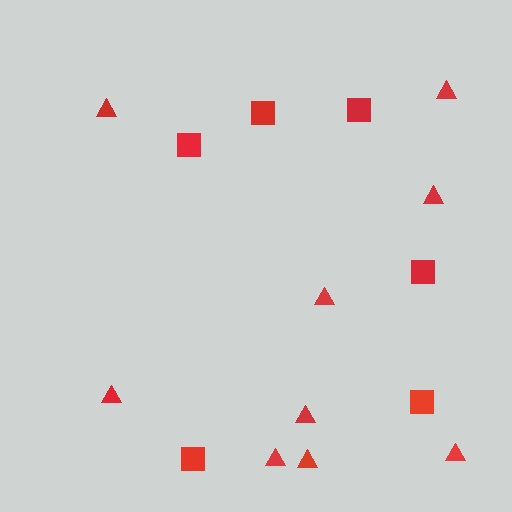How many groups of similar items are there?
There are 2 groups: one group of triangles (9) and one group of squares (6).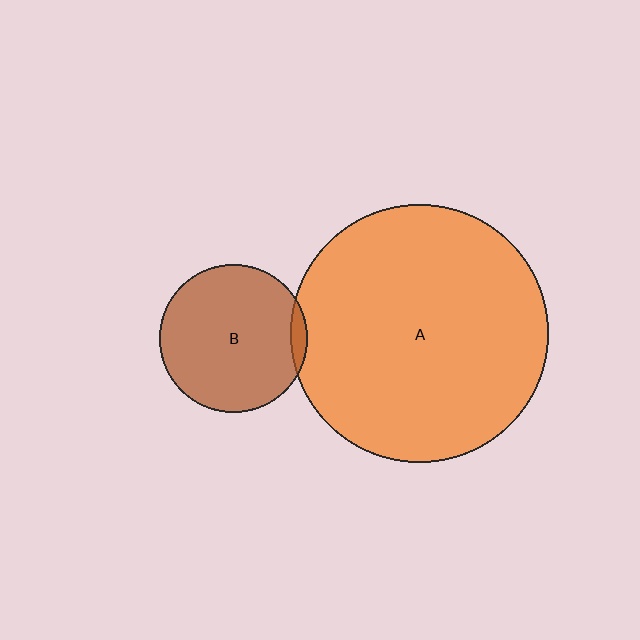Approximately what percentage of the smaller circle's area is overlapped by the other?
Approximately 5%.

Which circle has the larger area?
Circle A (orange).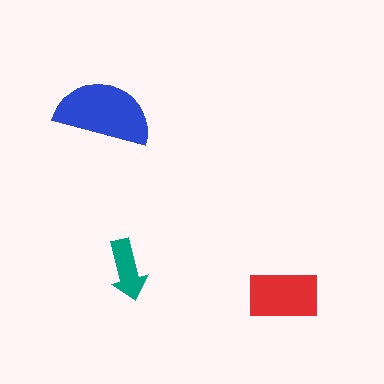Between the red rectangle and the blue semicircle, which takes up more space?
The blue semicircle.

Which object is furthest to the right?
The red rectangle is rightmost.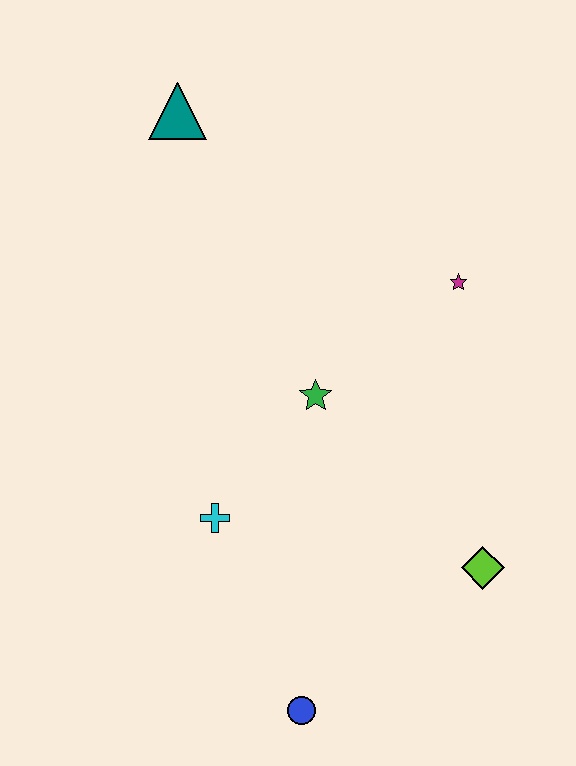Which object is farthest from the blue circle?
The teal triangle is farthest from the blue circle.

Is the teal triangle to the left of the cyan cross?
Yes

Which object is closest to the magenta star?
The green star is closest to the magenta star.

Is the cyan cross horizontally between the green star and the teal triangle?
Yes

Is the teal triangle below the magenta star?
No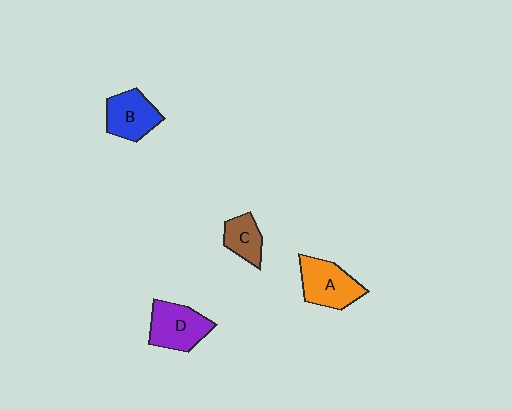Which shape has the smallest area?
Shape C (brown).